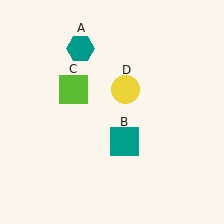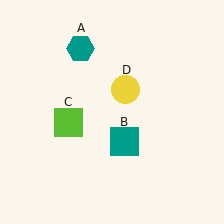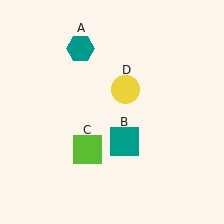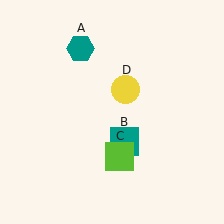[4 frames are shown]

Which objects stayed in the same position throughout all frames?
Teal hexagon (object A) and teal square (object B) and yellow circle (object D) remained stationary.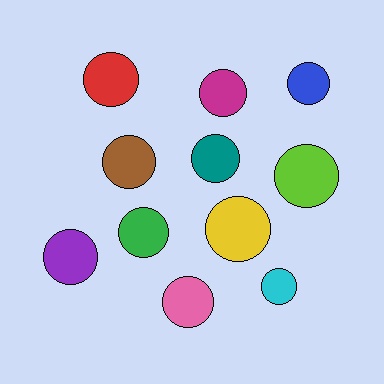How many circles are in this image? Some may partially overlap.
There are 11 circles.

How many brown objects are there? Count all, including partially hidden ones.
There is 1 brown object.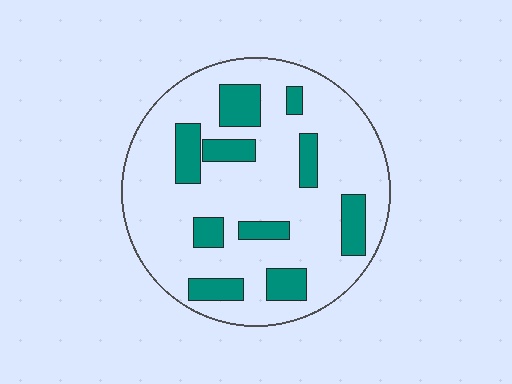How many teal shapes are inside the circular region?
10.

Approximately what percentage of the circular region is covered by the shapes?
Approximately 20%.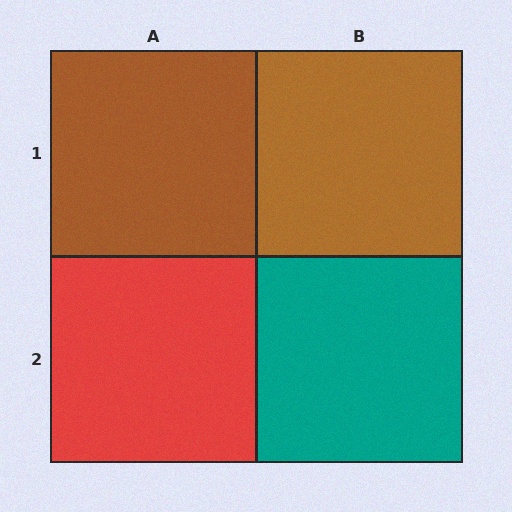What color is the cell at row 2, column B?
Teal.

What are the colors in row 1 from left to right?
Brown, brown.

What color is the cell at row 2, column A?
Red.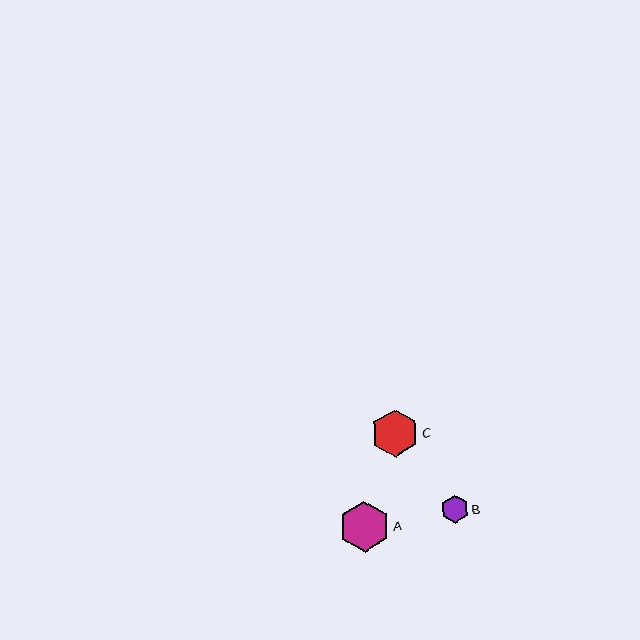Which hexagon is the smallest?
Hexagon B is the smallest with a size of approximately 28 pixels.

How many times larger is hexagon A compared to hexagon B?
Hexagon A is approximately 1.8 times the size of hexagon B.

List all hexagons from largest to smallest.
From largest to smallest: A, C, B.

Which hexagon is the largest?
Hexagon A is the largest with a size of approximately 51 pixels.